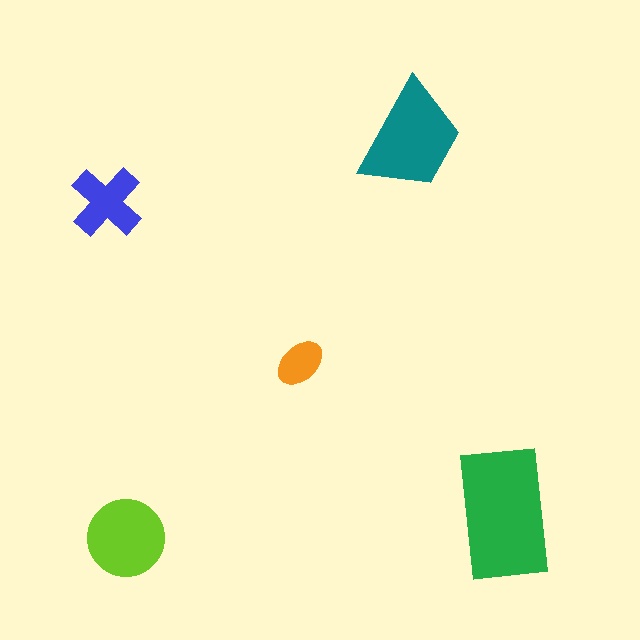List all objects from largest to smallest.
The green rectangle, the teal trapezoid, the lime circle, the blue cross, the orange ellipse.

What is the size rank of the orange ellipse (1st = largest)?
5th.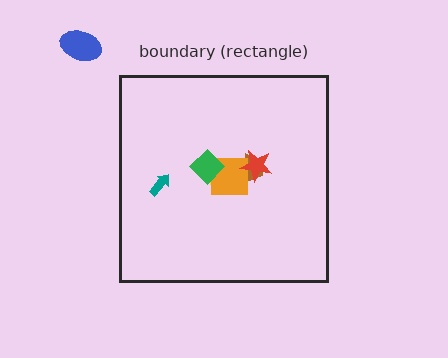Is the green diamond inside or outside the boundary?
Inside.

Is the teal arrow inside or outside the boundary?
Inside.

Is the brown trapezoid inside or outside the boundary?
Inside.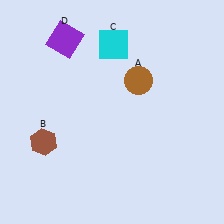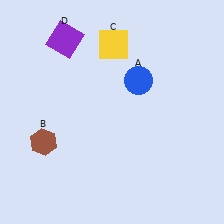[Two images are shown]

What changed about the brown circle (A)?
In Image 1, A is brown. In Image 2, it changed to blue.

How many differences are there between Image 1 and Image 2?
There are 2 differences between the two images.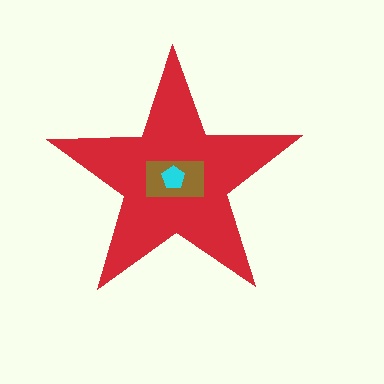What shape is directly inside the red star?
The brown rectangle.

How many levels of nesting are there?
3.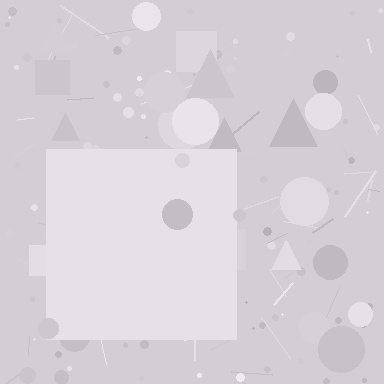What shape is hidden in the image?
A square is hidden in the image.